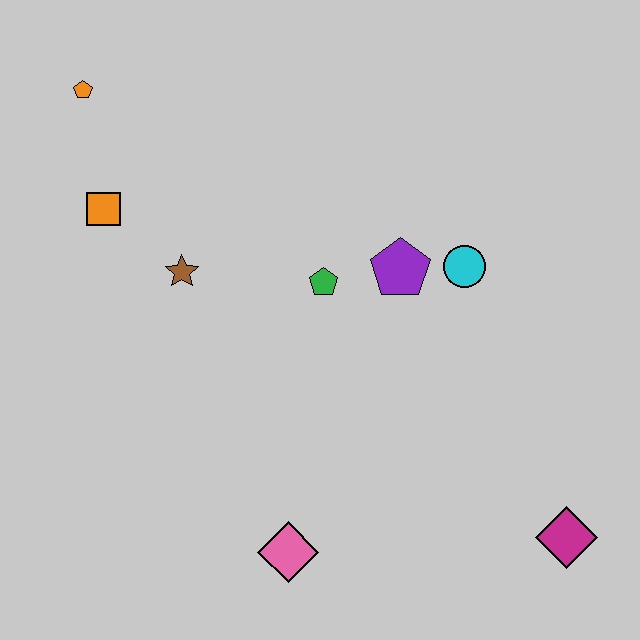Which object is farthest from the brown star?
The magenta diamond is farthest from the brown star.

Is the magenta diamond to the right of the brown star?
Yes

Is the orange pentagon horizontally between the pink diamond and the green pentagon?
No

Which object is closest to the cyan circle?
The purple pentagon is closest to the cyan circle.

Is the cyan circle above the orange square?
No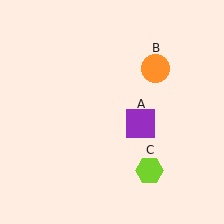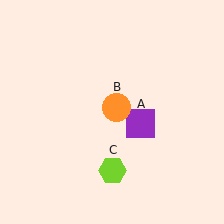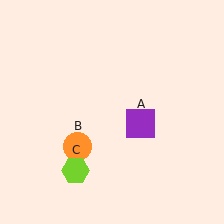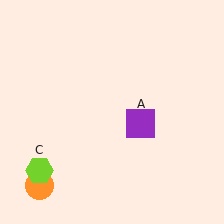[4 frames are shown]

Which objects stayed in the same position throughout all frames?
Purple square (object A) remained stationary.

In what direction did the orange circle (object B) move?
The orange circle (object B) moved down and to the left.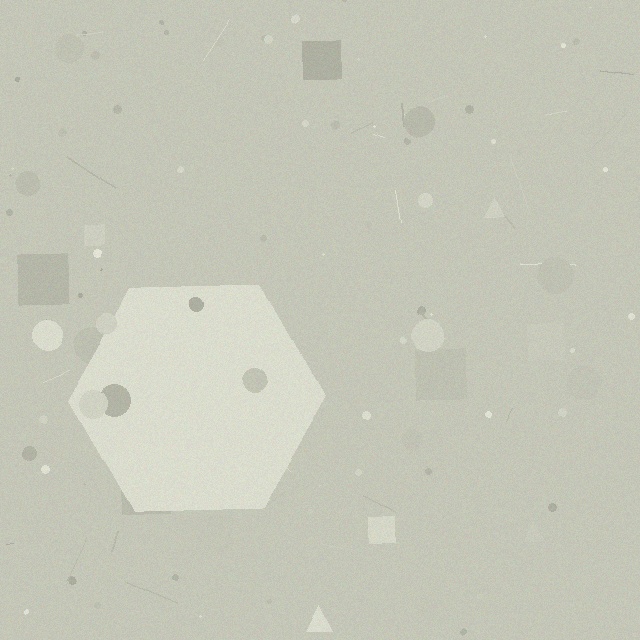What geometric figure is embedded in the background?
A hexagon is embedded in the background.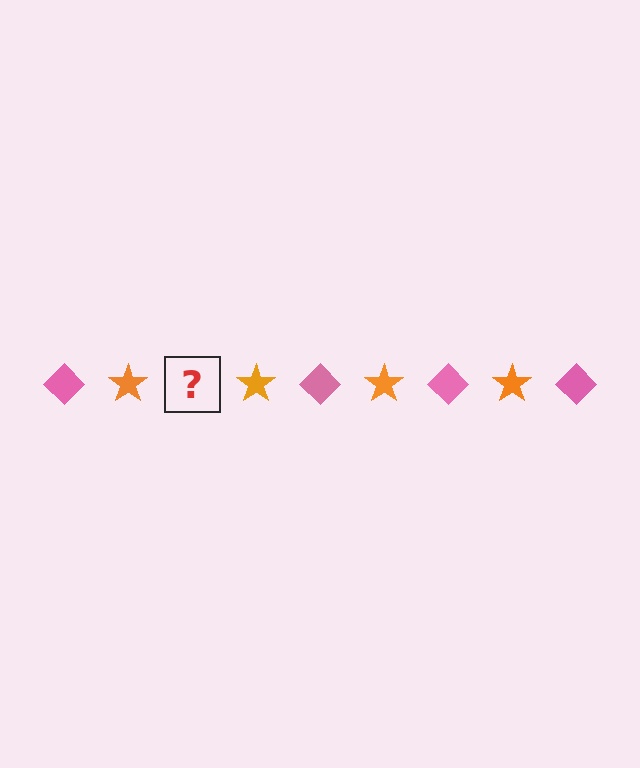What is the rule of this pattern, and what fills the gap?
The rule is that the pattern alternates between pink diamond and orange star. The gap should be filled with a pink diamond.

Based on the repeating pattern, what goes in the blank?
The blank should be a pink diamond.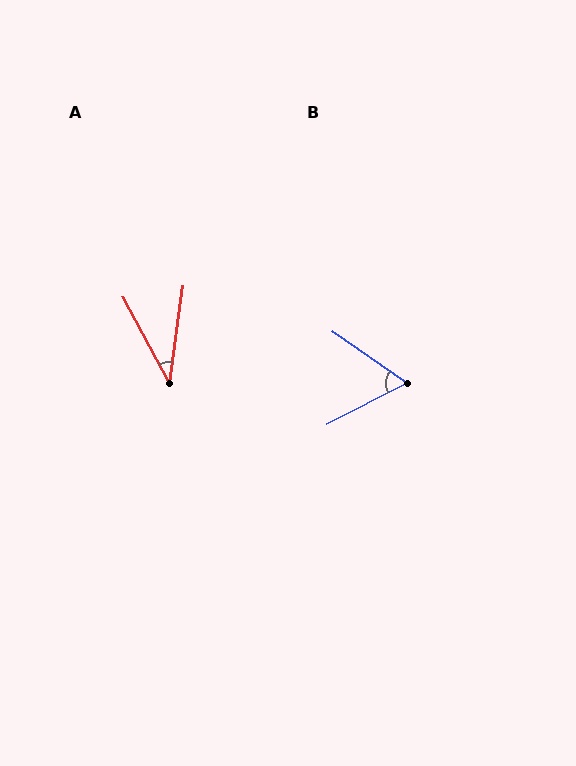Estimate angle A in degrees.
Approximately 36 degrees.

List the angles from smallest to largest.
A (36°), B (62°).